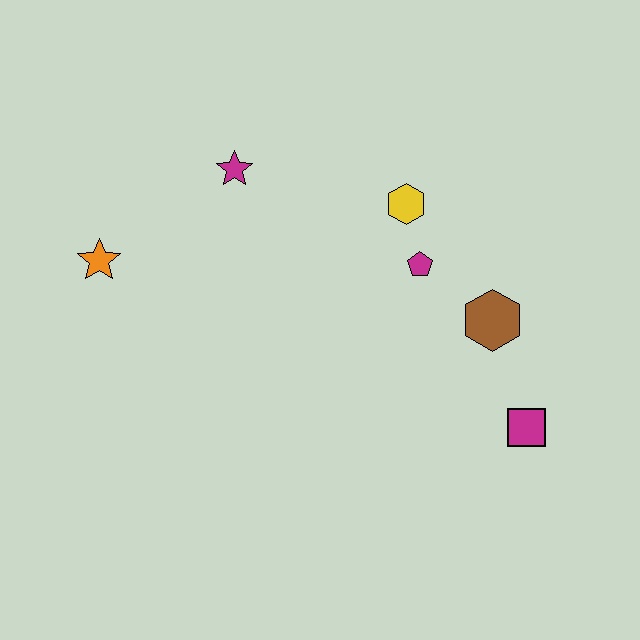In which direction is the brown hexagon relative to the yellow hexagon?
The brown hexagon is below the yellow hexagon.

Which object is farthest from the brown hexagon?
The orange star is farthest from the brown hexagon.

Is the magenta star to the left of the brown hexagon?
Yes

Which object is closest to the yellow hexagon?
The magenta pentagon is closest to the yellow hexagon.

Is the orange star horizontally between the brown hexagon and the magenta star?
No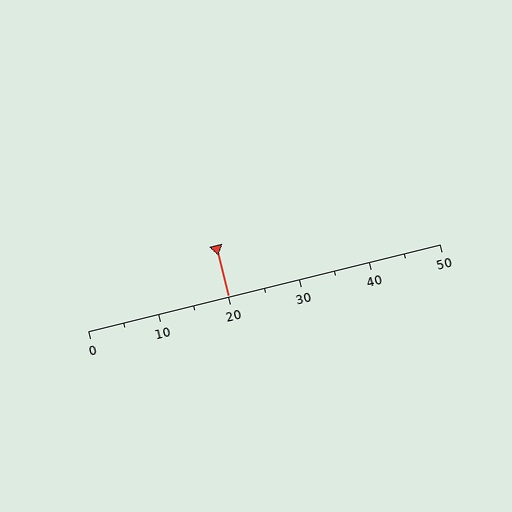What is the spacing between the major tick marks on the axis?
The major ticks are spaced 10 apart.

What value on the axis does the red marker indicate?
The marker indicates approximately 20.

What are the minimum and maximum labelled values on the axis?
The axis runs from 0 to 50.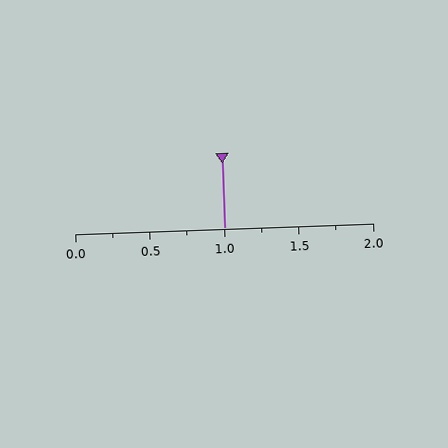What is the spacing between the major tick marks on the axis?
The major ticks are spaced 0.5 apart.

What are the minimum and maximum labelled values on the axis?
The axis runs from 0.0 to 2.0.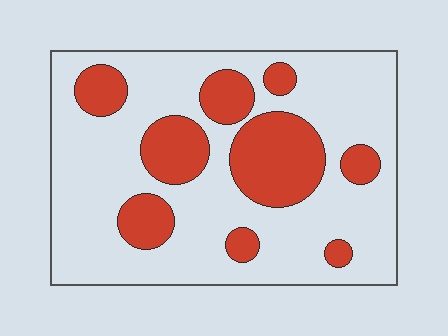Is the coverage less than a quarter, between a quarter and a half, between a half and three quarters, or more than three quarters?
Between a quarter and a half.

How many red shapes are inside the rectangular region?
9.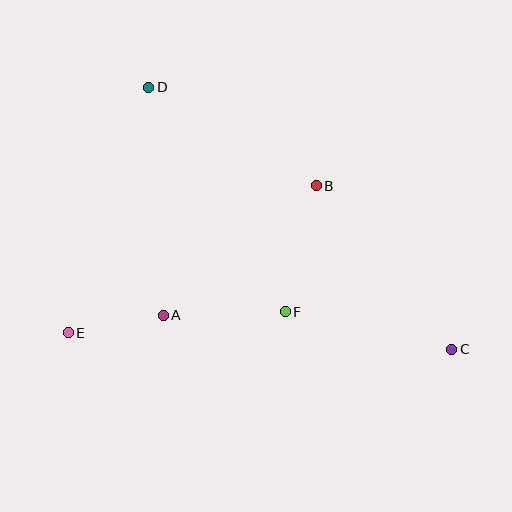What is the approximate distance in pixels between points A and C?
The distance between A and C is approximately 291 pixels.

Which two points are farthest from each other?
Points C and D are farthest from each other.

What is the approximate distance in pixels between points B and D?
The distance between B and D is approximately 194 pixels.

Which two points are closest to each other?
Points A and E are closest to each other.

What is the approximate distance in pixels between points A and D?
The distance between A and D is approximately 228 pixels.